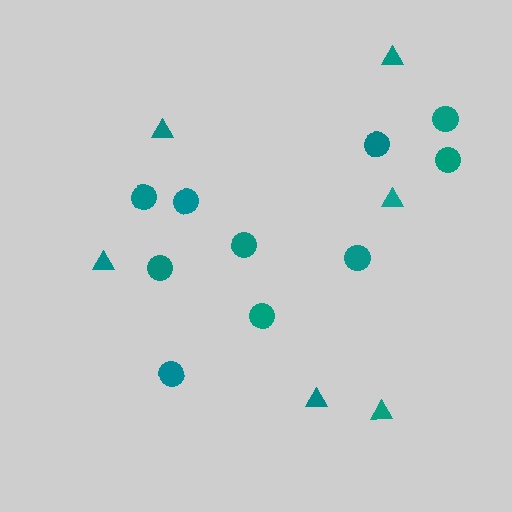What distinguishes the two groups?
There are 2 groups: one group of circles (10) and one group of triangles (6).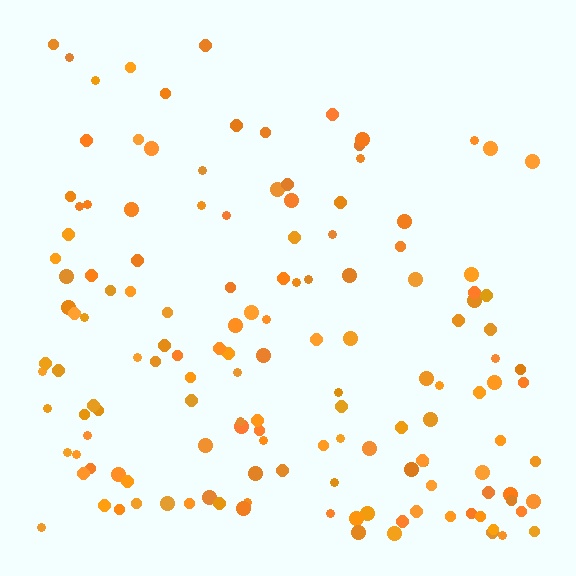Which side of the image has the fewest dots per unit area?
The top.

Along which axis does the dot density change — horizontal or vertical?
Vertical.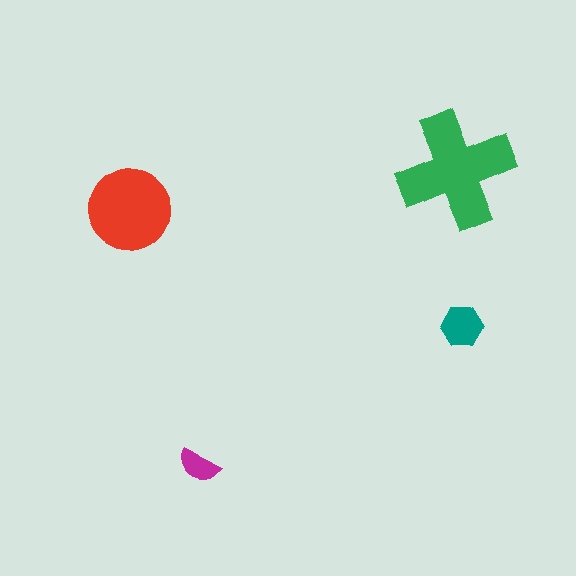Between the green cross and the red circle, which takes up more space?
The green cross.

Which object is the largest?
The green cross.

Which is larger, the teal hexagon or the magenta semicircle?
The teal hexagon.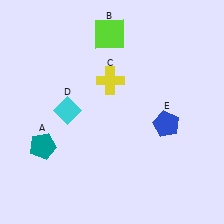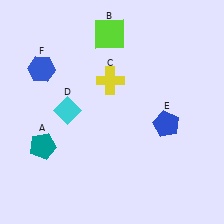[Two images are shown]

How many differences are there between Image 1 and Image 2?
There is 1 difference between the two images.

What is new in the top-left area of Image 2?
A blue hexagon (F) was added in the top-left area of Image 2.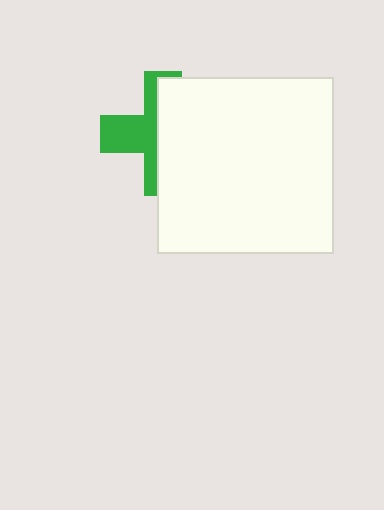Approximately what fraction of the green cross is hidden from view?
Roughly 56% of the green cross is hidden behind the white square.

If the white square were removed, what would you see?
You would see the complete green cross.